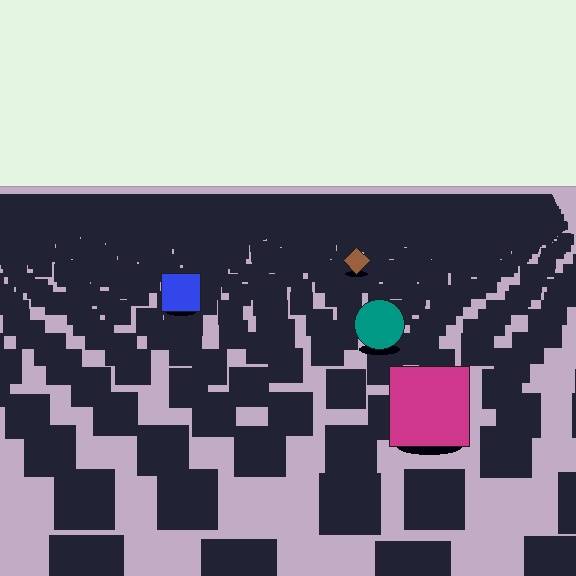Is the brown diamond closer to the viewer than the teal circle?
No. The teal circle is closer — you can tell from the texture gradient: the ground texture is coarser near it.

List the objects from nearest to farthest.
From nearest to farthest: the magenta square, the teal circle, the blue square, the brown diamond.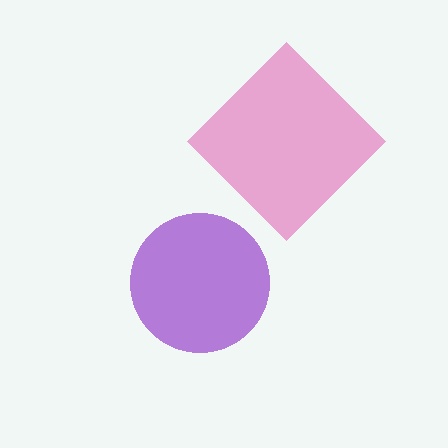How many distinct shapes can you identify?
There are 2 distinct shapes: a purple circle, a pink diamond.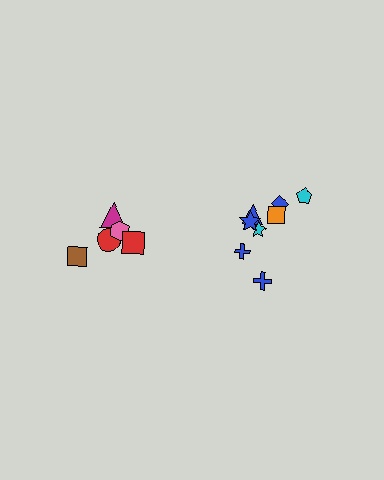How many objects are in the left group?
There are 5 objects.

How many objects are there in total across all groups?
There are 13 objects.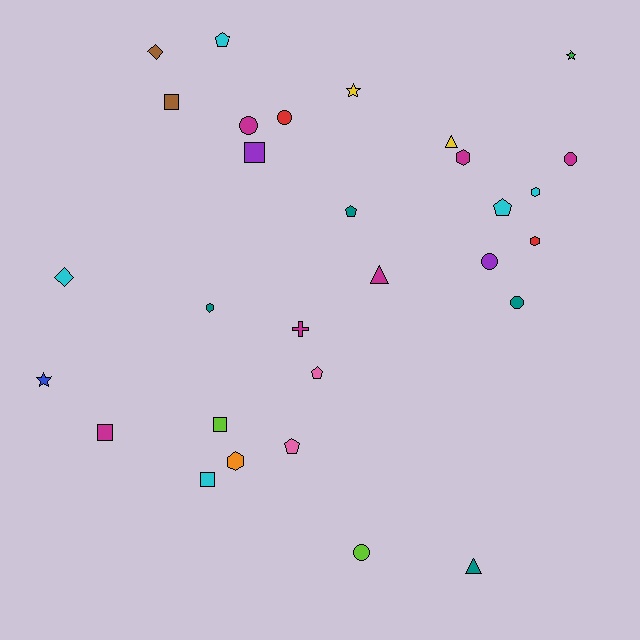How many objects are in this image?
There are 30 objects.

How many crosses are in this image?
There is 1 cross.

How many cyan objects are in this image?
There are 5 cyan objects.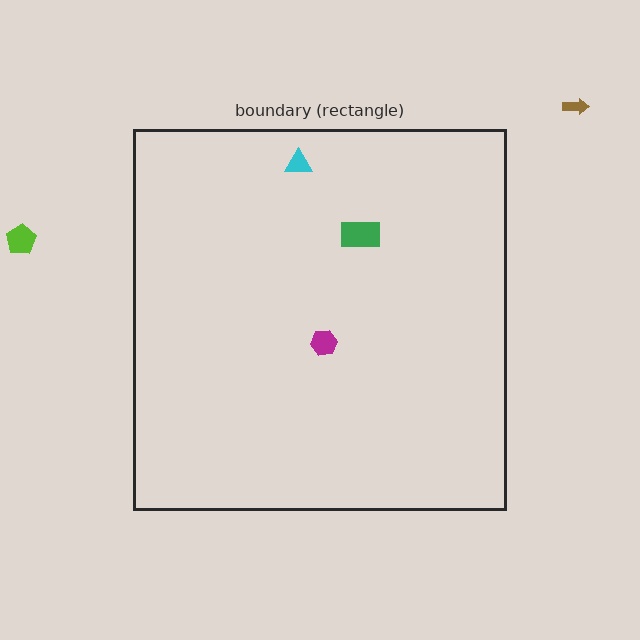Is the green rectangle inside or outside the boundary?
Inside.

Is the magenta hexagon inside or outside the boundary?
Inside.